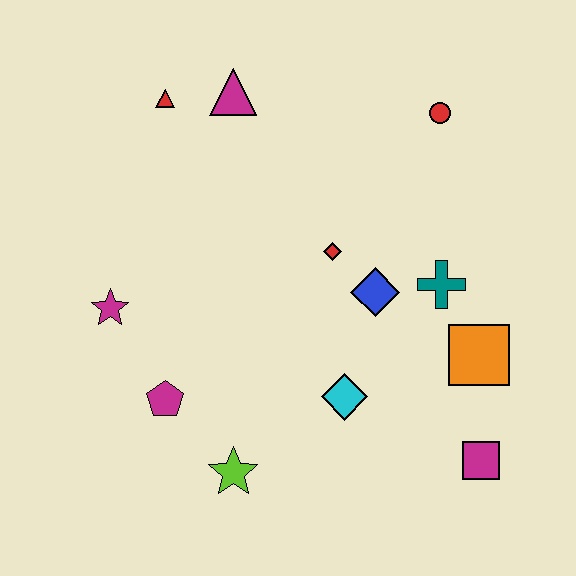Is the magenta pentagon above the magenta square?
Yes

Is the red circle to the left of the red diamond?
No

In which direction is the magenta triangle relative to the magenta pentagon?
The magenta triangle is above the magenta pentagon.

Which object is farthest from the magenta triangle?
The magenta square is farthest from the magenta triangle.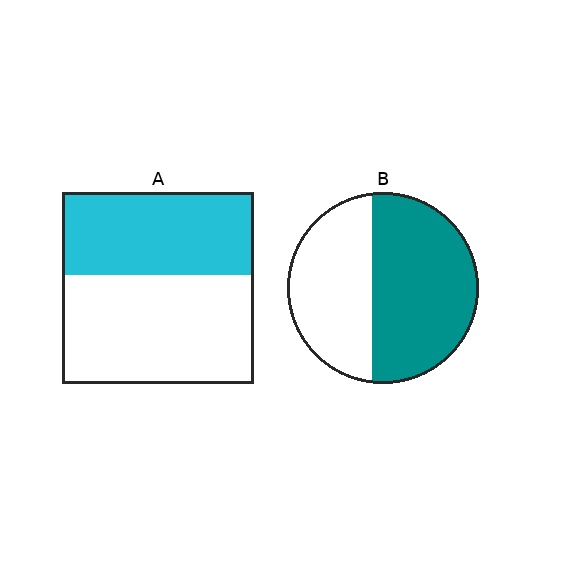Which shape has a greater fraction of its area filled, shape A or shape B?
Shape B.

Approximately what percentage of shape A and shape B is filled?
A is approximately 45% and B is approximately 55%.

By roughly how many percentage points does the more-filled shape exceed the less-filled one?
By roughly 15 percentage points (B over A).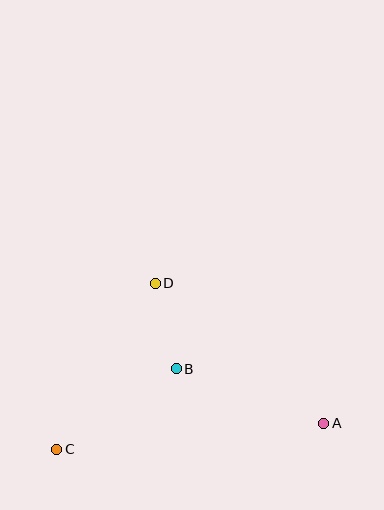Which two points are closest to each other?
Points B and D are closest to each other.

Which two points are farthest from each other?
Points A and C are farthest from each other.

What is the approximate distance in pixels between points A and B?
The distance between A and B is approximately 157 pixels.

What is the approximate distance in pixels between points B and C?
The distance between B and C is approximately 144 pixels.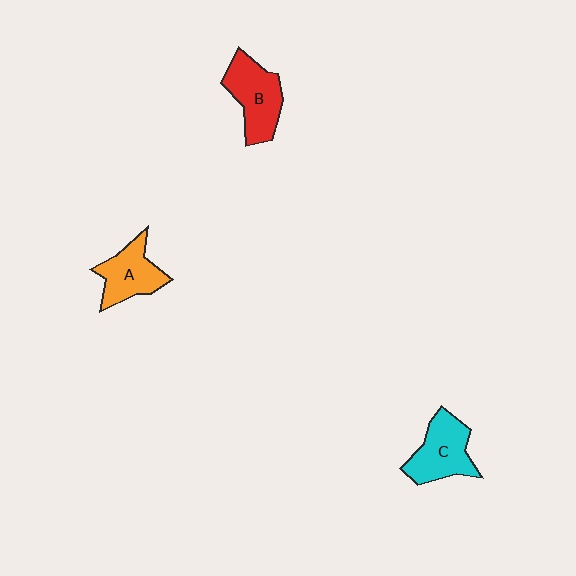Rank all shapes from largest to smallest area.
From largest to smallest: B (red), C (cyan), A (orange).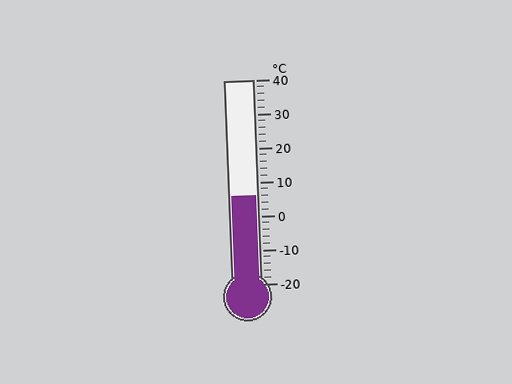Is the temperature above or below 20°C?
The temperature is below 20°C.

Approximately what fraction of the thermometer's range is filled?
The thermometer is filled to approximately 45% of its range.